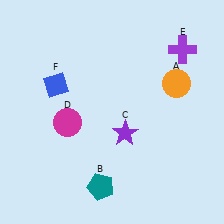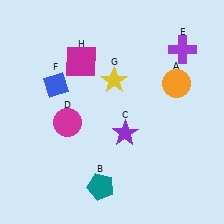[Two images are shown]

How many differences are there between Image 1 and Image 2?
There are 2 differences between the two images.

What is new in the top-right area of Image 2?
A yellow star (G) was added in the top-right area of Image 2.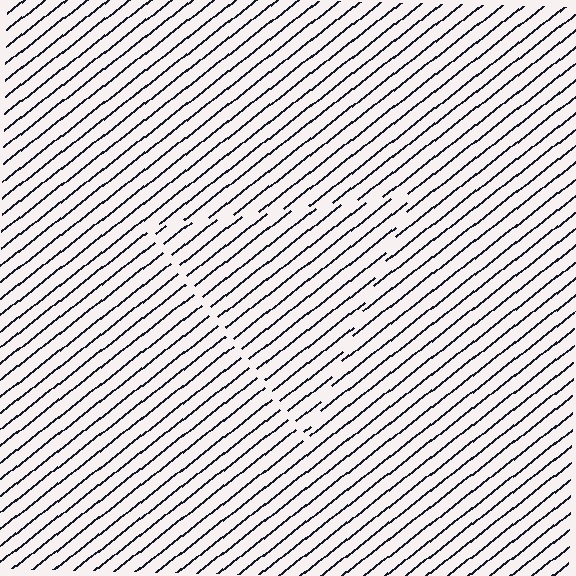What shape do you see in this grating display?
An illusory triangle. The interior of the shape contains the same grating, shifted by half a period — the contour is defined by the phase discontinuity where line-ends from the inner and outer gratings abut.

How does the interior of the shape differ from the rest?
The interior of the shape contains the same grating, shifted by half a period — the contour is defined by the phase discontinuity where line-ends from the inner and outer gratings abut.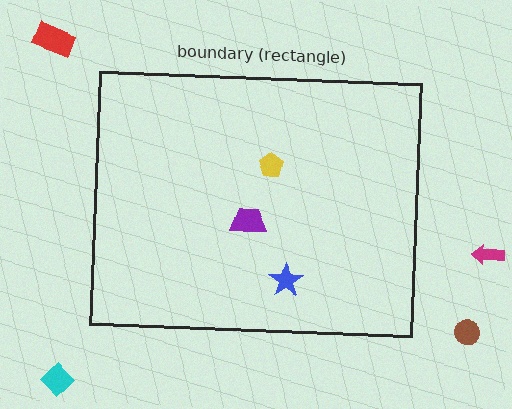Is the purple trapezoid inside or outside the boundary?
Inside.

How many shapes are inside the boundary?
3 inside, 4 outside.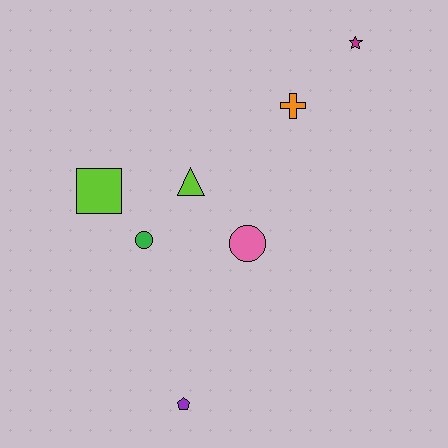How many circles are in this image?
There are 2 circles.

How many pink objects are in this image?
There is 1 pink object.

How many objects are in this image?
There are 7 objects.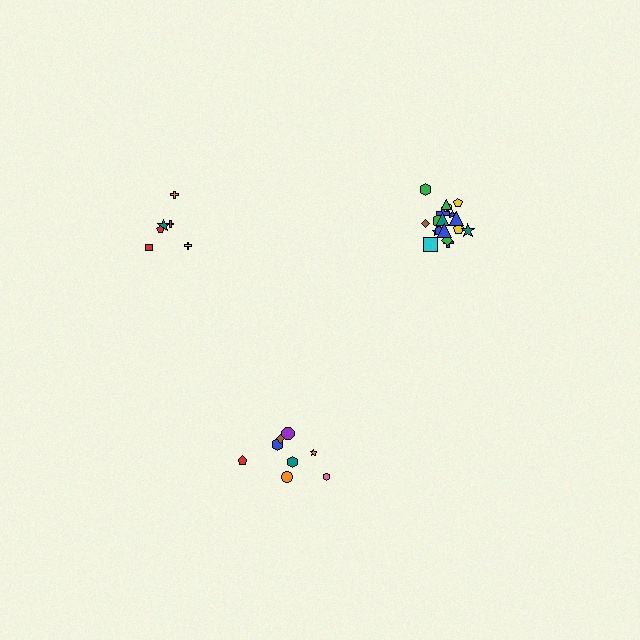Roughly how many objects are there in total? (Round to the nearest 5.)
Roughly 30 objects in total.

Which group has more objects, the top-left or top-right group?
The top-right group.